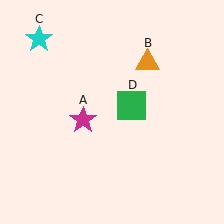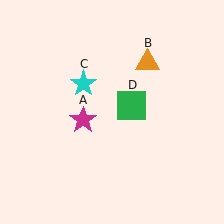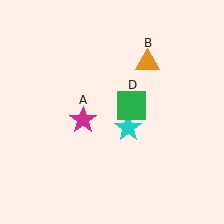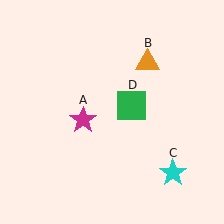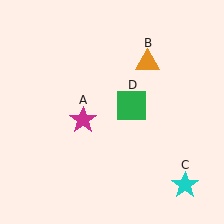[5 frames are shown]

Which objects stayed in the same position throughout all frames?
Magenta star (object A) and orange triangle (object B) and green square (object D) remained stationary.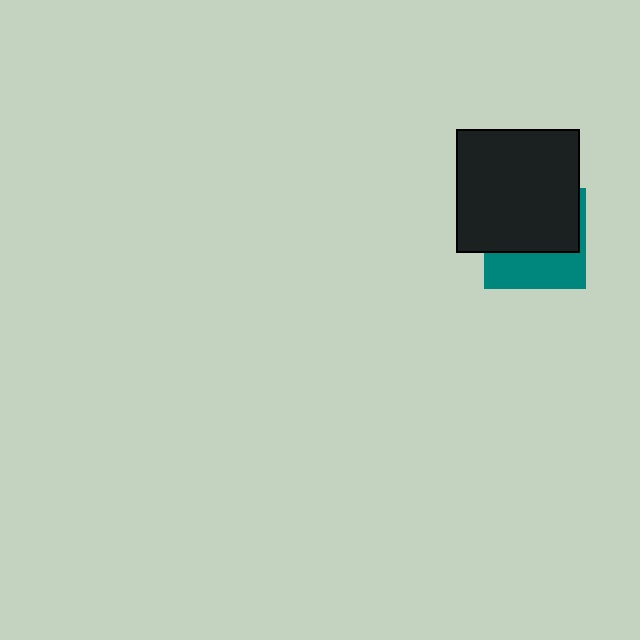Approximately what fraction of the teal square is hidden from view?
Roughly 61% of the teal square is hidden behind the black square.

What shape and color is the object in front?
The object in front is a black square.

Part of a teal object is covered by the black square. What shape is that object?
It is a square.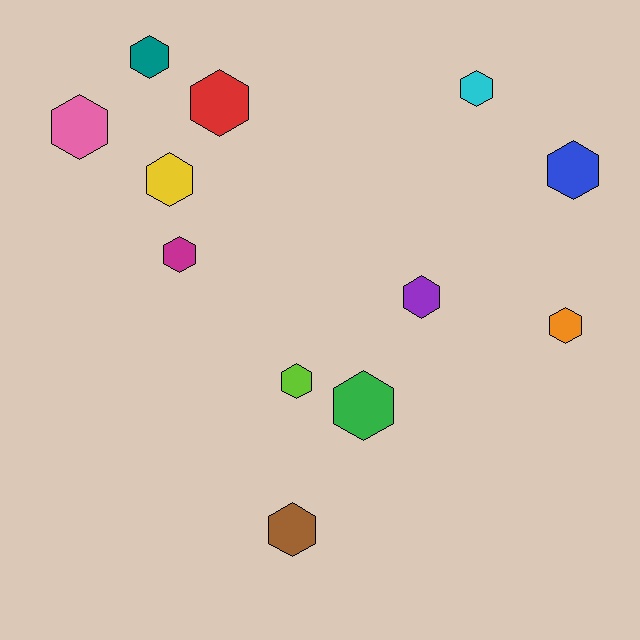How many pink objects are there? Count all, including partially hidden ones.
There is 1 pink object.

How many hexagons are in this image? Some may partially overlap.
There are 12 hexagons.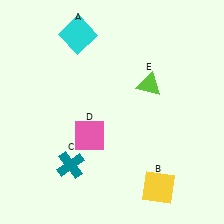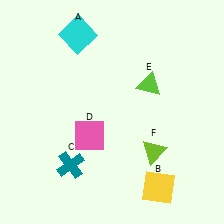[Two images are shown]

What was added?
A lime triangle (F) was added in Image 2.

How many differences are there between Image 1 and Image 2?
There is 1 difference between the two images.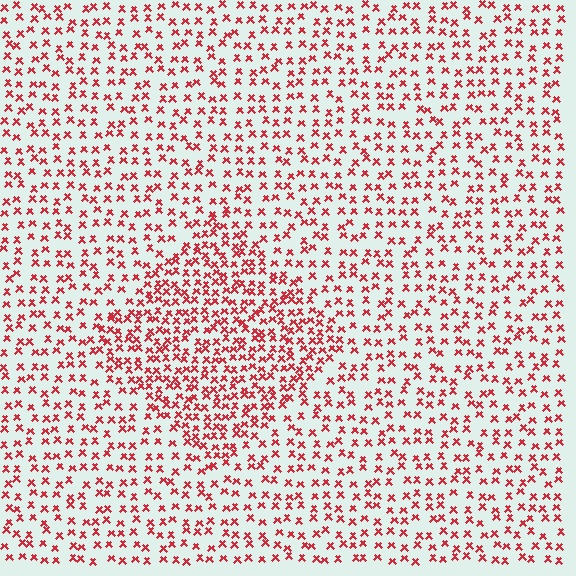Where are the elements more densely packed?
The elements are more densely packed inside the diamond boundary.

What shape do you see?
I see a diamond.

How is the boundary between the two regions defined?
The boundary is defined by a change in element density (approximately 1.8x ratio). All elements are the same color, size, and shape.